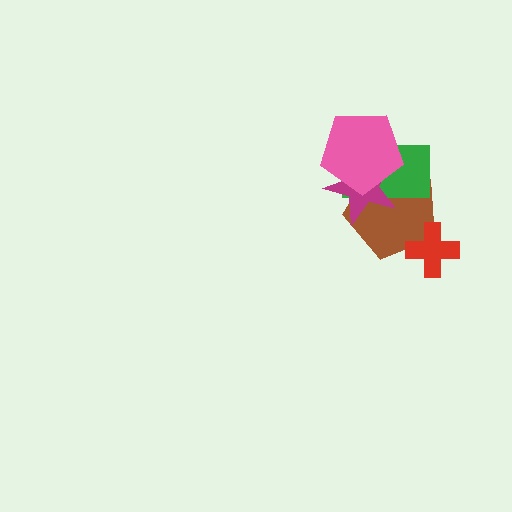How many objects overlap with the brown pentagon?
4 objects overlap with the brown pentagon.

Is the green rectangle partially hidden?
Yes, it is partially covered by another shape.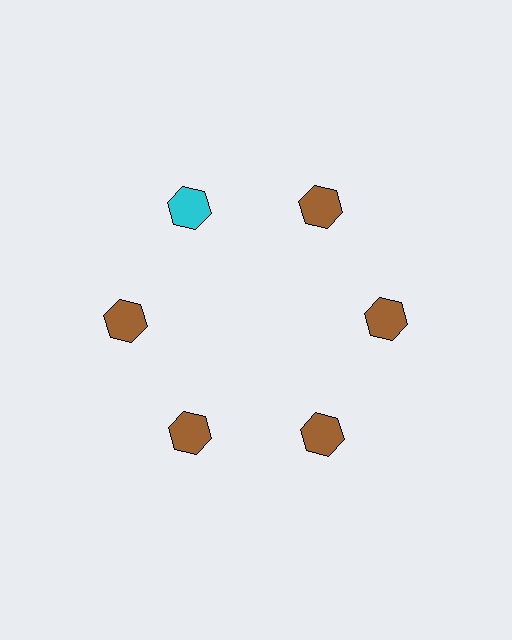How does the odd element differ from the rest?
It has a different color: cyan instead of brown.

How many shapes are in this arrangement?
There are 6 shapes arranged in a ring pattern.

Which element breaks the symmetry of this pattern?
The cyan hexagon at roughly the 11 o'clock position breaks the symmetry. All other shapes are brown hexagons.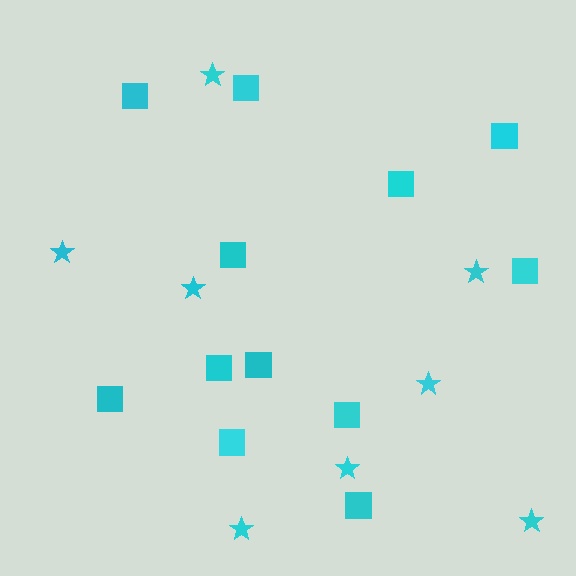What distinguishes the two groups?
There are 2 groups: one group of squares (12) and one group of stars (8).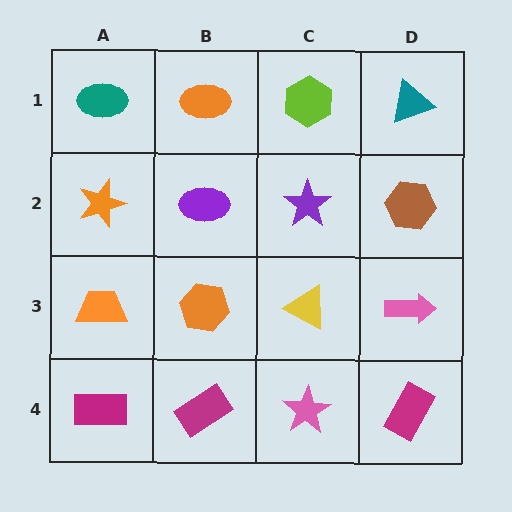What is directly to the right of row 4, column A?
A magenta rectangle.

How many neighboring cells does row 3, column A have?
3.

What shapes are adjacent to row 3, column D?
A brown hexagon (row 2, column D), a magenta rectangle (row 4, column D), a yellow triangle (row 3, column C).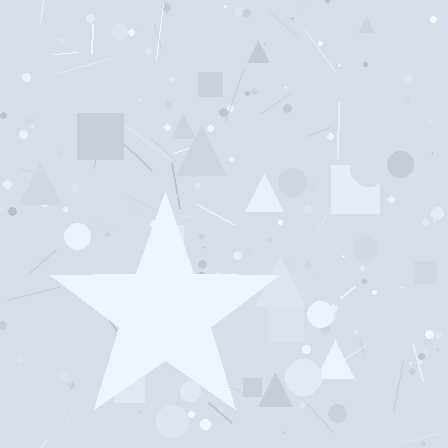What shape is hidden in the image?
A star is hidden in the image.